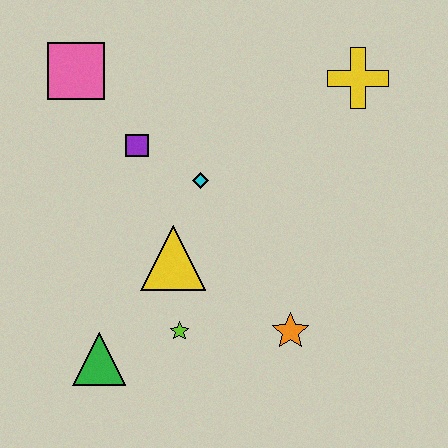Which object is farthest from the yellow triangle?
The yellow cross is farthest from the yellow triangle.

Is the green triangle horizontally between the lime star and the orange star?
No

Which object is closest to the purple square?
The cyan diamond is closest to the purple square.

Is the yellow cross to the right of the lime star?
Yes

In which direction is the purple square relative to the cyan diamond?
The purple square is to the left of the cyan diamond.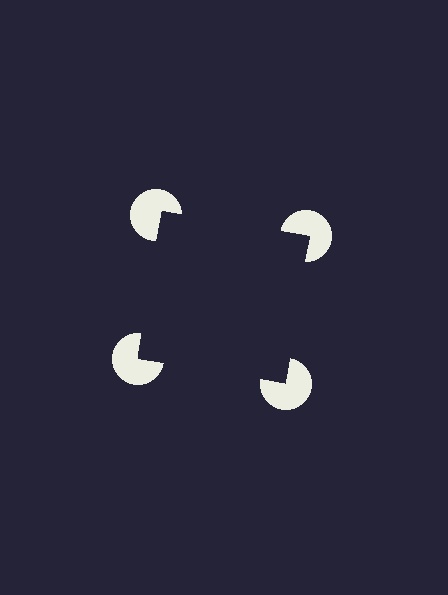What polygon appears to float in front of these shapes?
An illusory square — its edges are inferred from the aligned wedge cuts in the pac-man discs, not physically drawn.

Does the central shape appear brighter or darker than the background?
It typically appears slightly darker than the background, even though no actual brightness change is drawn.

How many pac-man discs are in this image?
There are 4 — one at each vertex of the illusory square.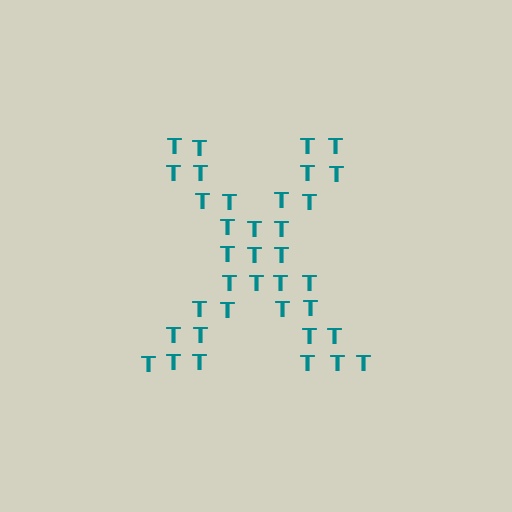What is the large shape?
The large shape is the letter X.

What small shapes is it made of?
It is made of small letter T's.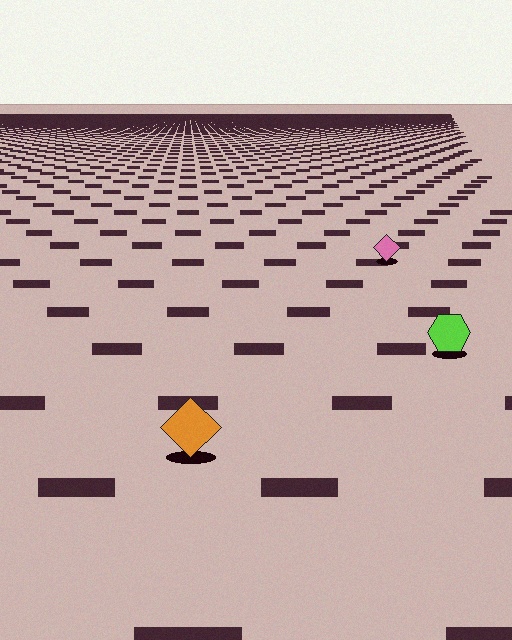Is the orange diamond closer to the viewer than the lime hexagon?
Yes. The orange diamond is closer — you can tell from the texture gradient: the ground texture is coarser near it.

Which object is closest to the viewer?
The orange diamond is closest. The texture marks near it are larger and more spread out.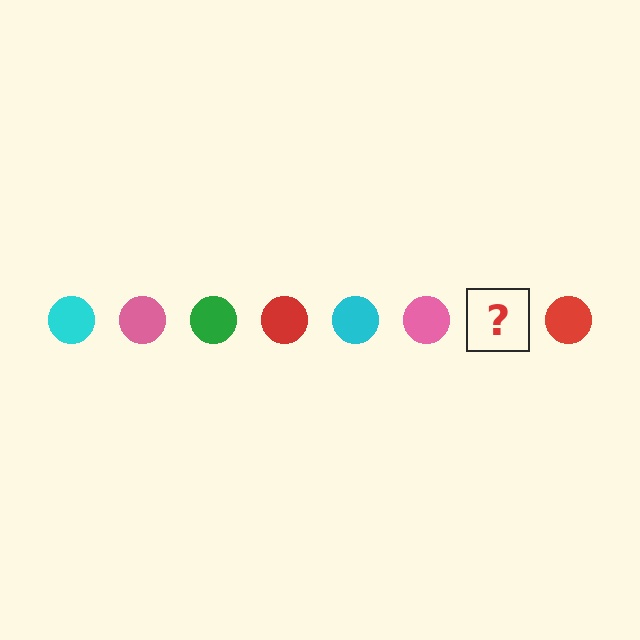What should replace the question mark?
The question mark should be replaced with a green circle.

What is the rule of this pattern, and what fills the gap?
The rule is that the pattern cycles through cyan, pink, green, red circles. The gap should be filled with a green circle.